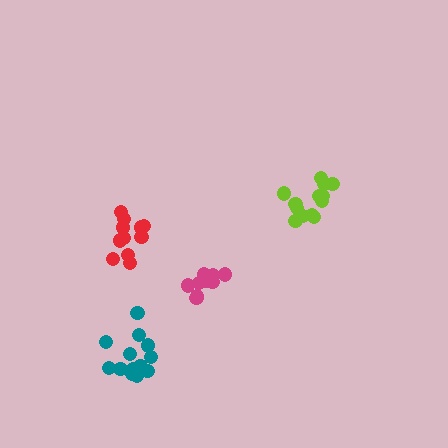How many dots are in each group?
Group 1: 11 dots, Group 2: 13 dots, Group 3: 13 dots, Group 4: 10 dots (47 total).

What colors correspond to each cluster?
The clusters are colored: red, lime, teal, magenta.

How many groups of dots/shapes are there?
There are 4 groups.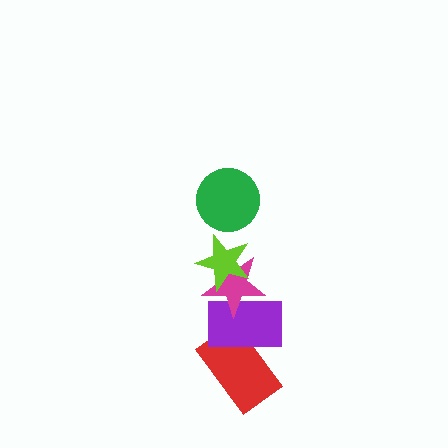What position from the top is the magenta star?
The magenta star is 3rd from the top.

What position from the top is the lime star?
The lime star is 2nd from the top.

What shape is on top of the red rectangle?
The purple rectangle is on top of the red rectangle.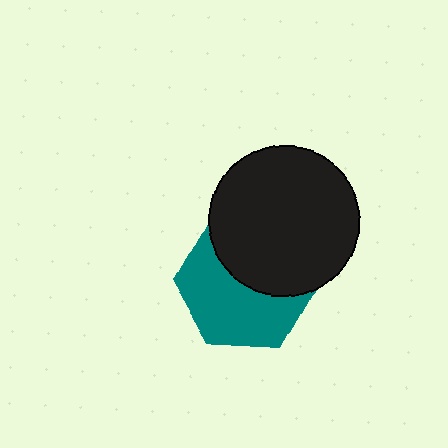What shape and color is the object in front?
The object in front is a black circle.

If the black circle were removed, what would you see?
You would see the complete teal hexagon.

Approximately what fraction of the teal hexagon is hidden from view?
Roughly 44% of the teal hexagon is hidden behind the black circle.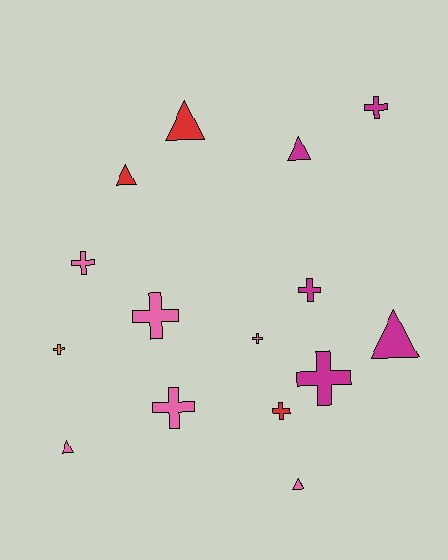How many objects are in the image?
There are 15 objects.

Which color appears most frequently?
Pink, with 6 objects.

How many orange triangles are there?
There are no orange triangles.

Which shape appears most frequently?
Cross, with 9 objects.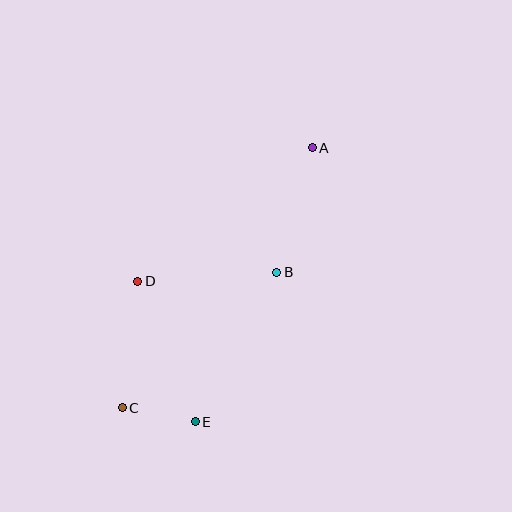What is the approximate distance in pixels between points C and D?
The distance between C and D is approximately 128 pixels.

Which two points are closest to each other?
Points C and E are closest to each other.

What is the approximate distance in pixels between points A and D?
The distance between A and D is approximately 219 pixels.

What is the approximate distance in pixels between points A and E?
The distance between A and E is approximately 298 pixels.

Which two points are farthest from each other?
Points A and C are farthest from each other.